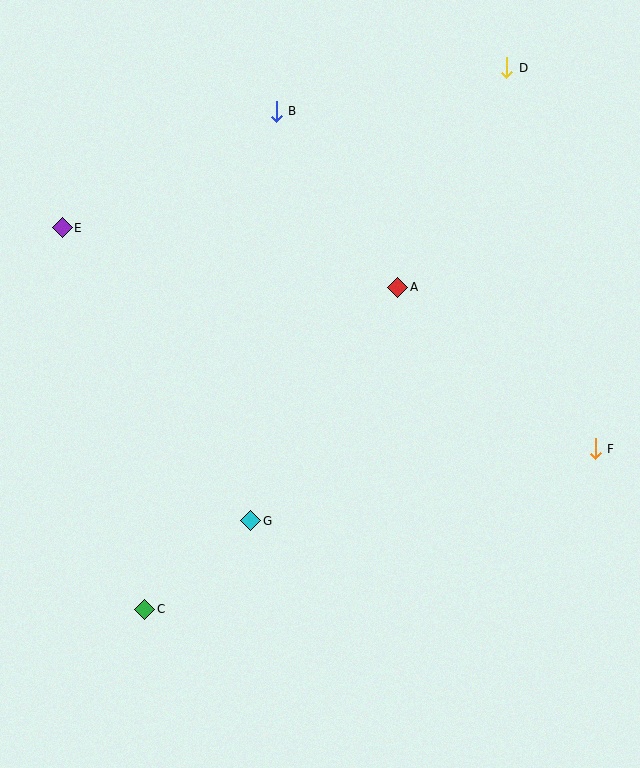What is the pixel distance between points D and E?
The distance between D and E is 472 pixels.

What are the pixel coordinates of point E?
Point E is at (62, 228).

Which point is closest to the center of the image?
Point A at (398, 287) is closest to the center.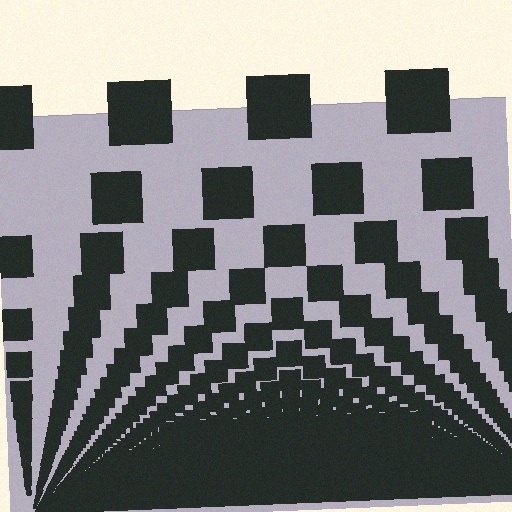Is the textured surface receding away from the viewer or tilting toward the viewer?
The surface appears to tilt toward the viewer. Texture elements get larger and sparser toward the top.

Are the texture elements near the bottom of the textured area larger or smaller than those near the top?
Smaller. The gradient is inverted — elements near the bottom are smaller and denser.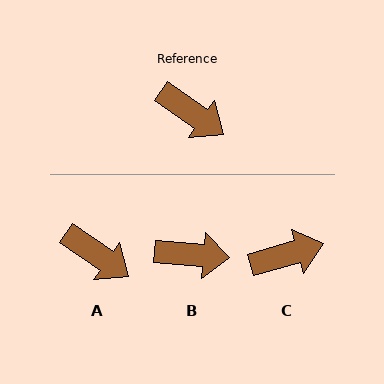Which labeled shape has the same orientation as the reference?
A.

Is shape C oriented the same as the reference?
No, it is off by about 51 degrees.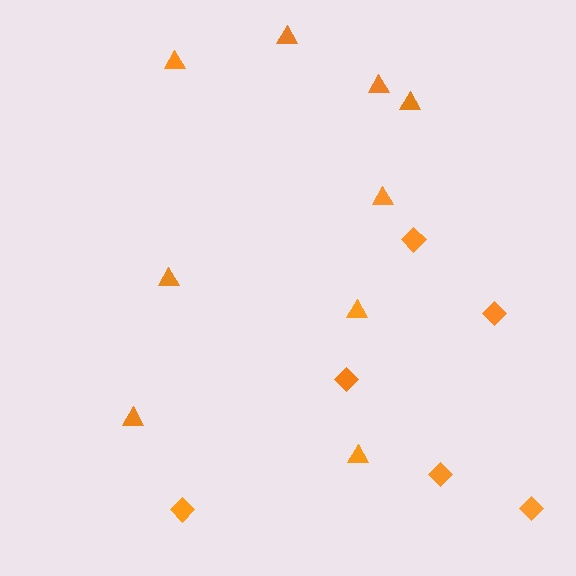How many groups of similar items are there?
There are 2 groups: one group of triangles (9) and one group of diamonds (6).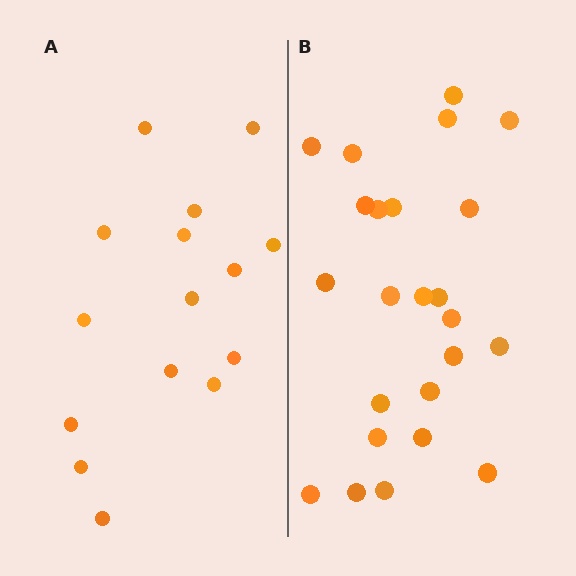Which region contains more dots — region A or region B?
Region B (the right region) has more dots.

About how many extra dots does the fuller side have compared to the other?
Region B has roughly 8 or so more dots than region A.